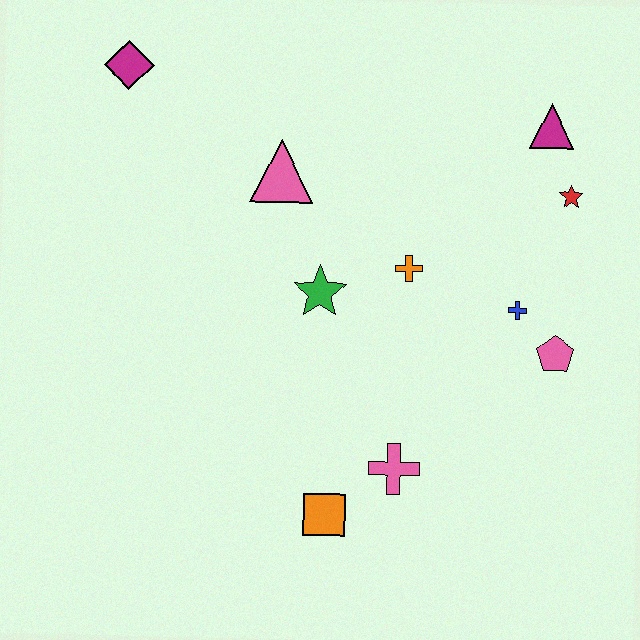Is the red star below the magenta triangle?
Yes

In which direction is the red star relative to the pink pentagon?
The red star is above the pink pentagon.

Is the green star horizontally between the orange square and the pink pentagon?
No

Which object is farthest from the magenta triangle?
The orange square is farthest from the magenta triangle.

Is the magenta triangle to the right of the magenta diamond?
Yes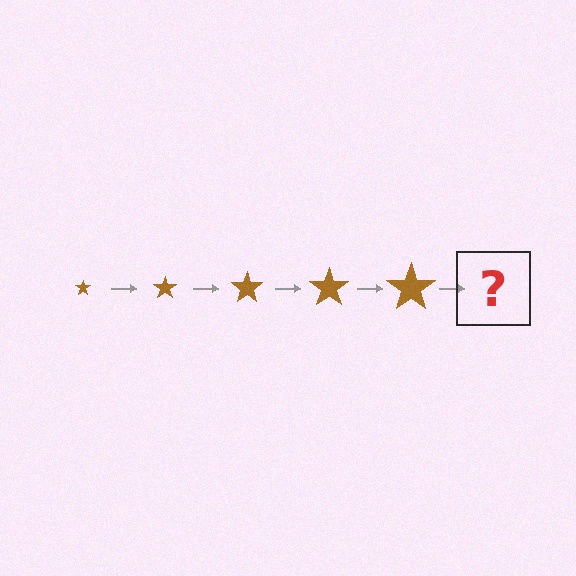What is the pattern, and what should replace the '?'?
The pattern is that the star gets progressively larger each step. The '?' should be a brown star, larger than the previous one.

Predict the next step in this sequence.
The next step is a brown star, larger than the previous one.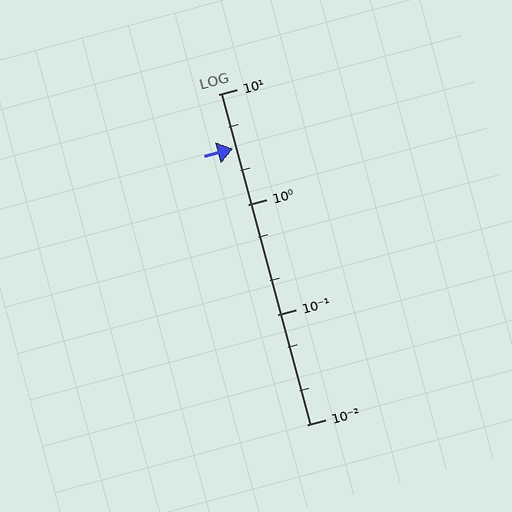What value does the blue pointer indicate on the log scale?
The pointer indicates approximately 3.2.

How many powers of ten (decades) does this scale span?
The scale spans 3 decades, from 0.01 to 10.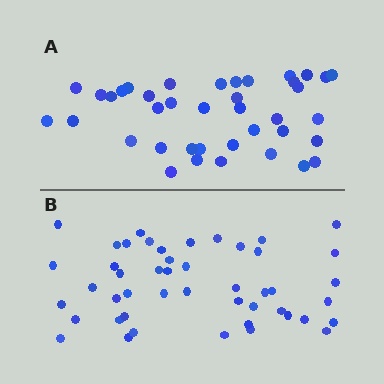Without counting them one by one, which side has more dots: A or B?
Region B (the bottom region) has more dots.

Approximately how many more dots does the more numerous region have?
Region B has roughly 8 or so more dots than region A.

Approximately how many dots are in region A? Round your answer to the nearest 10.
About 40 dots. (The exact count is 39, which rounds to 40.)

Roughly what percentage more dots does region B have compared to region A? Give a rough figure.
About 20% more.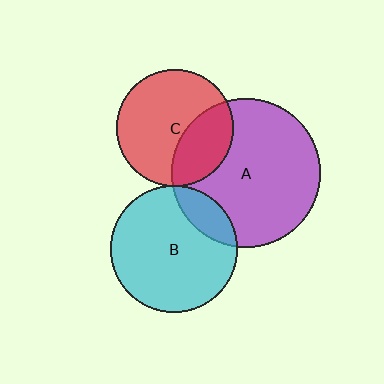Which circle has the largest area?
Circle A (purple).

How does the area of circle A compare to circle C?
Approximately 1.6 times.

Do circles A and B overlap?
Yes.